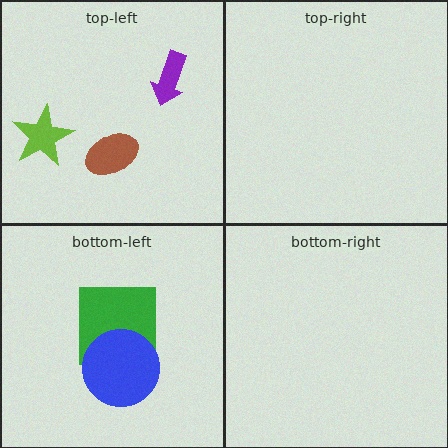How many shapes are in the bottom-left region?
2.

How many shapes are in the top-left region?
3.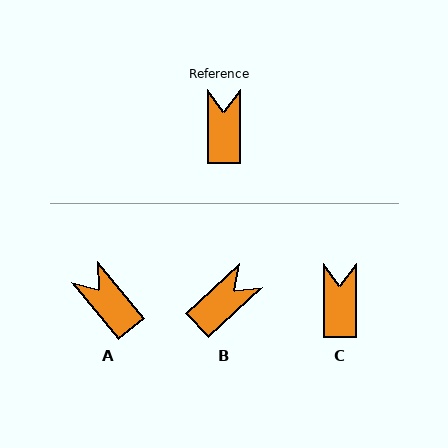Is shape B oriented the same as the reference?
No, it is off by about 48 degrees.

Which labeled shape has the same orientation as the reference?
C.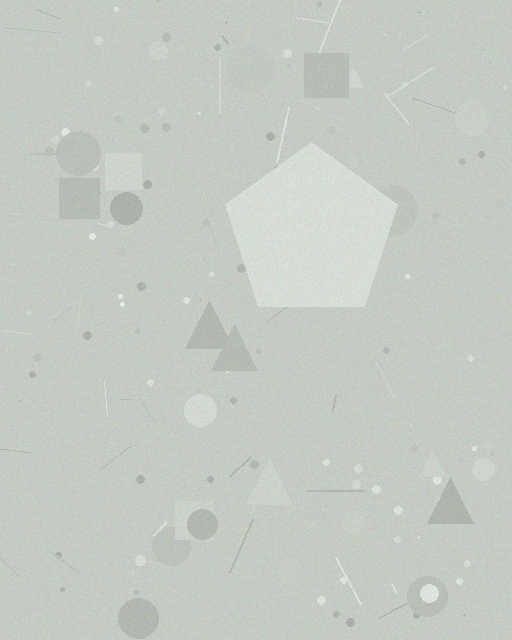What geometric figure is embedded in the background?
A pentagon is embedded in the background.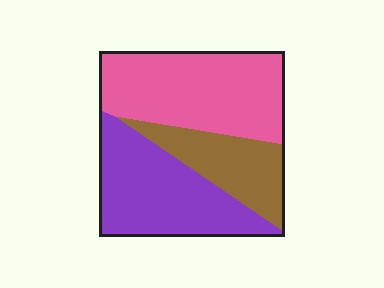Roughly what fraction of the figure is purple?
Purple covers 36% of the figure.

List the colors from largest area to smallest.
From largest to smallest: pink, purple, brown.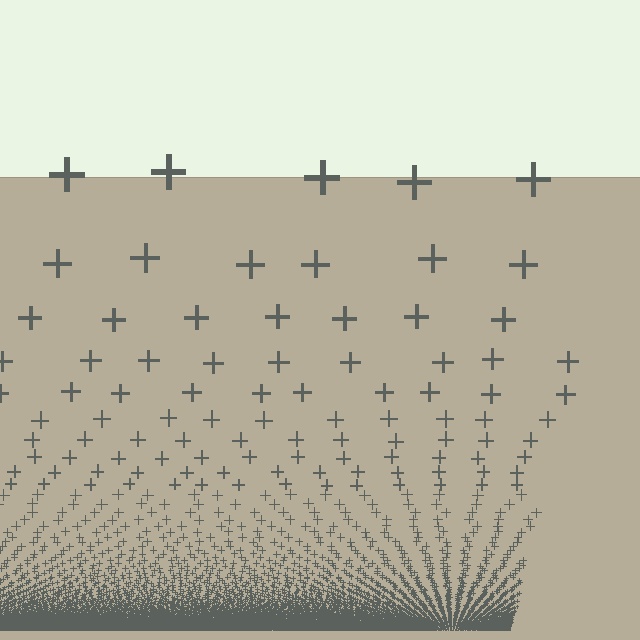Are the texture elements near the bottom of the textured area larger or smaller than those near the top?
Smaller. The gradient is inverted — elements near the bottom are smaller and denser.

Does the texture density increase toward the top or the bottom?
Density increases toward the bottom.